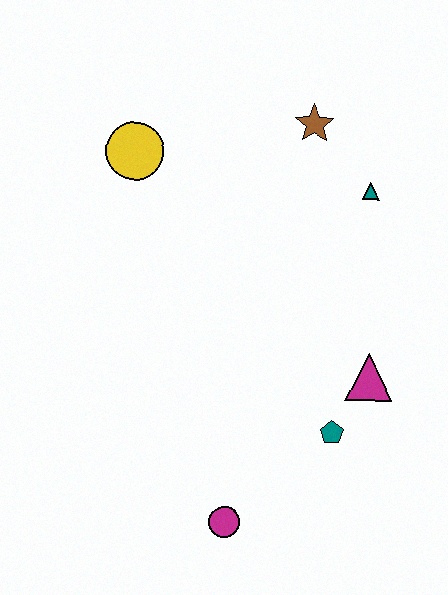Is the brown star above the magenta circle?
Yes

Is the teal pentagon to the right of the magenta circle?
Yes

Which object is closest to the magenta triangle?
The teal pentagon is closest to the magenta triangle.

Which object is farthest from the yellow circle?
The magenta circle is farthest from the yellow circle.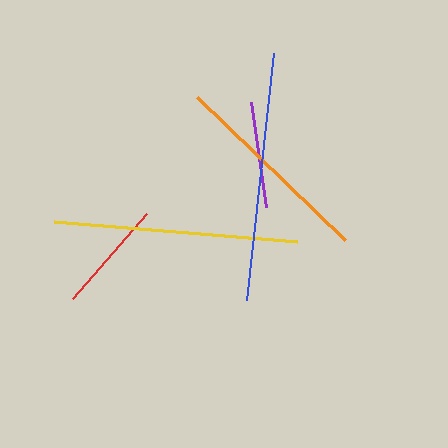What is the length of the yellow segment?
The yellow segment is approximately 244 pixels long.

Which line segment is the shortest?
The purple line is the shortest at approximately 105 pixels.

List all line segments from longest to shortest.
From longest to shortest: blue, yellow, orange, red, purple.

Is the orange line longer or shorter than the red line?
The orange line is longer than the red line.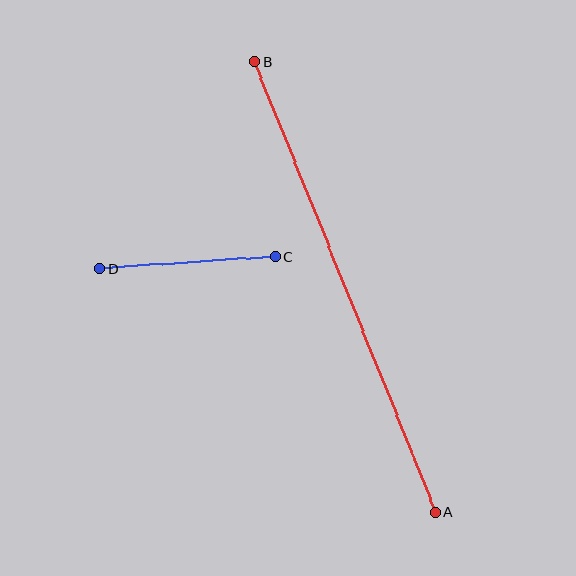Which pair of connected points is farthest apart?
Points A and B are farthest apart.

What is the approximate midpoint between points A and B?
The midpoint is at approximately (345, 287) pixels.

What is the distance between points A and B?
The distance is approximately 486 pixels.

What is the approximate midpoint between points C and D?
The midpoint is at approximately (188, 263) pixels.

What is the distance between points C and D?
The distance is approximately 176 pixels.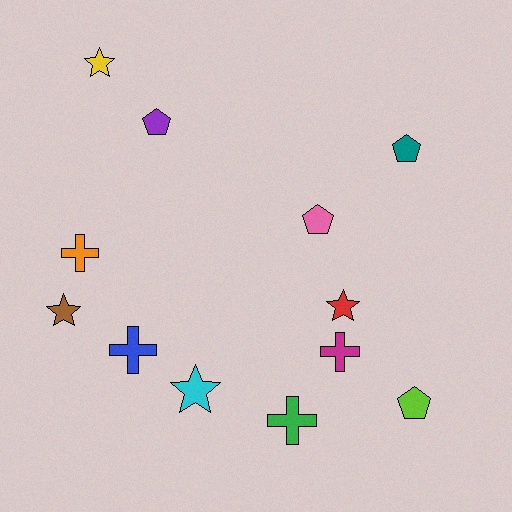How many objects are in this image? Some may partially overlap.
There are 12 objects.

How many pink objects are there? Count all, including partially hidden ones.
There is 1 pink object.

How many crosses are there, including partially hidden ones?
There are 4 crosses.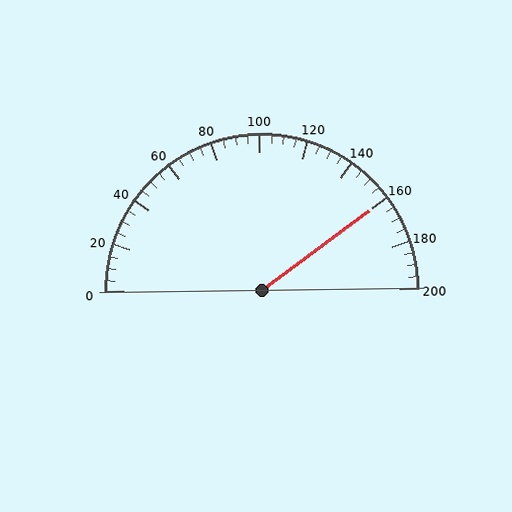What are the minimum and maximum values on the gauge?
The gauge ranges from 0 to 200.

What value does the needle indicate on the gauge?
The needle indicates approximately 160.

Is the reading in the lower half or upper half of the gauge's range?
The reading is in the upper half of the range (0 to 200).